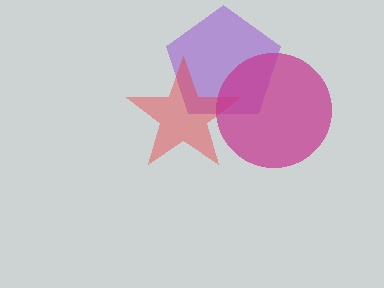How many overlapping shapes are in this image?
There are 3 overlapping shapes in the image.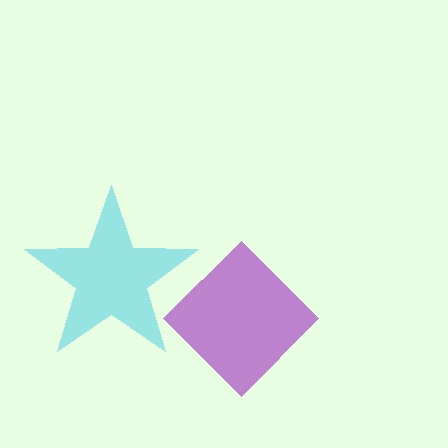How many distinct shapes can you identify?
There are 2 distinct shapes: a purple diamond, a cyan star.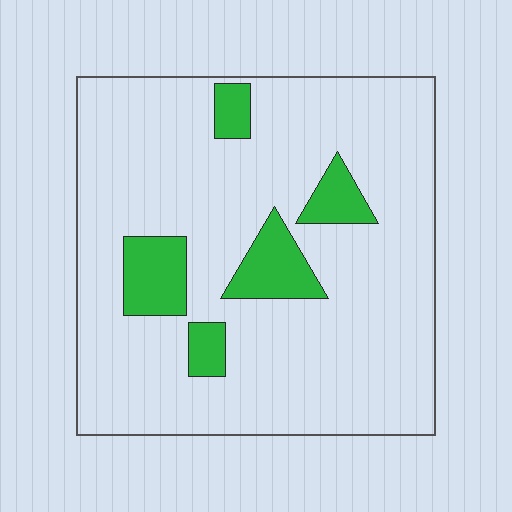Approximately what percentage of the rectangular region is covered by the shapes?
Approximately 15%.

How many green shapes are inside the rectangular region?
5.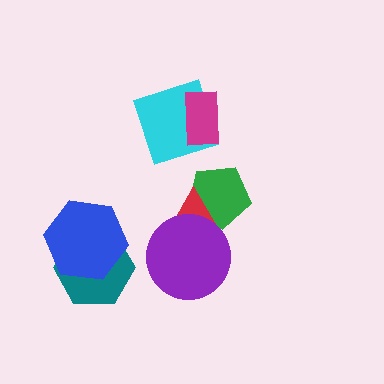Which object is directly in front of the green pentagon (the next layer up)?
The red triangle is directly in front of the green pentagon.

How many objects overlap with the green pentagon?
2 objects overlap with the green pentagon.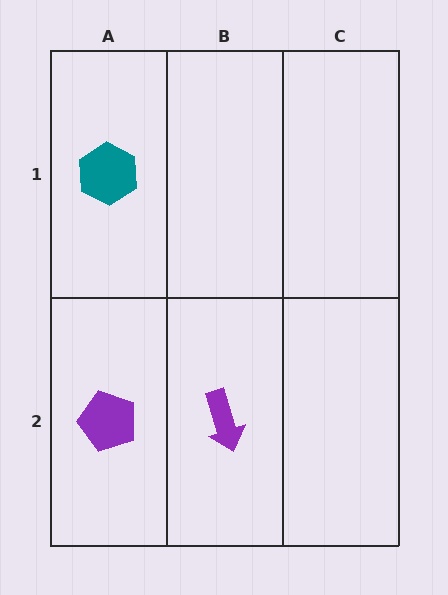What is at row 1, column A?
A teal hexagon.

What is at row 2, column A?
A purple pentagon.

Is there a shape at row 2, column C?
No, that cell is empty.